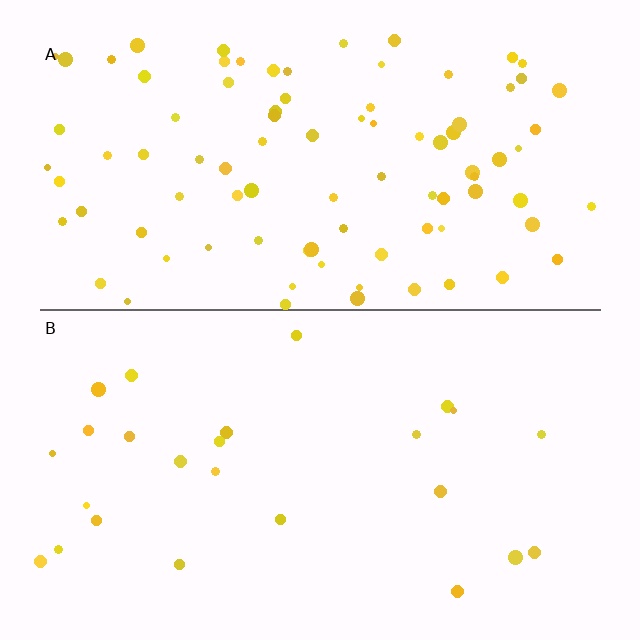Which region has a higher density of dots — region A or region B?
A (the top).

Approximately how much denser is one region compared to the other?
Approximately 3.6× — region A over region B.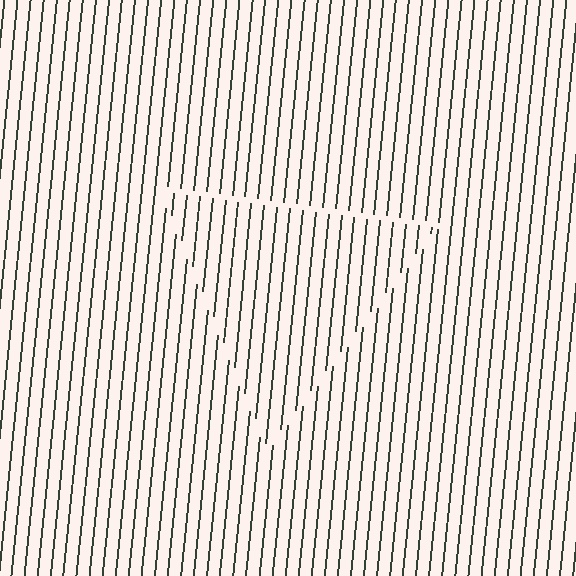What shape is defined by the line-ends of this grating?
An illusory triangle. The interior of the shape contains the same grating, shifted by half a period — the contour is defined by the phase discontinuity where line-ends from the inner and outer gratings abut.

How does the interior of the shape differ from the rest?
The interior of the shape contains the same grating, shifted by half a period — the contour is defined by the phase discontinuity where line-ends from the inner and outer gratings abut.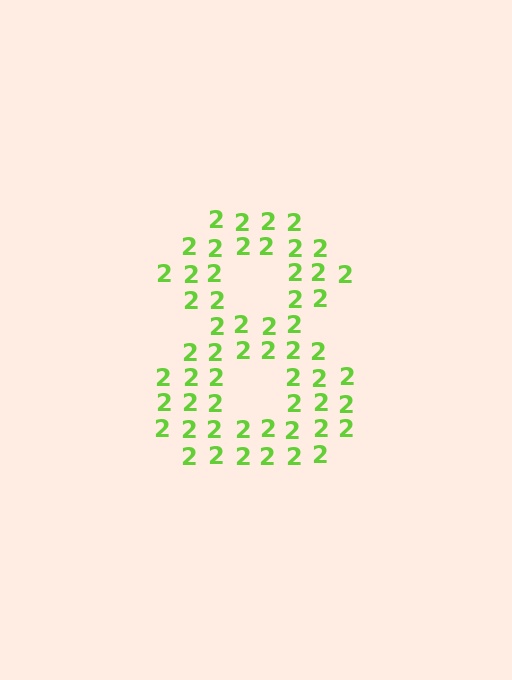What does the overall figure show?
The overall figure shows the digit 8.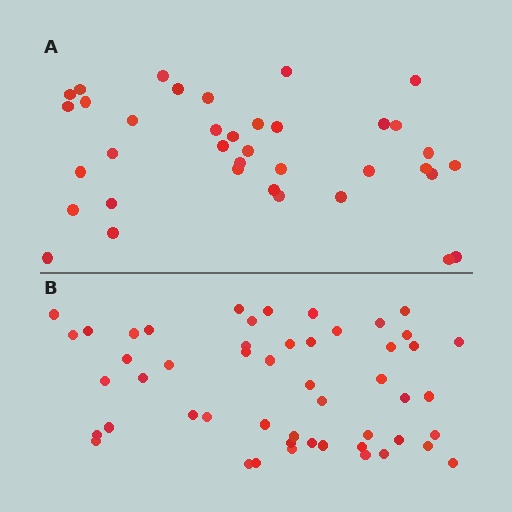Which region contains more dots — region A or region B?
Region B (the bottom region) has more dots.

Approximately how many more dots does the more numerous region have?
Region B has approximately 15 more dots than region A.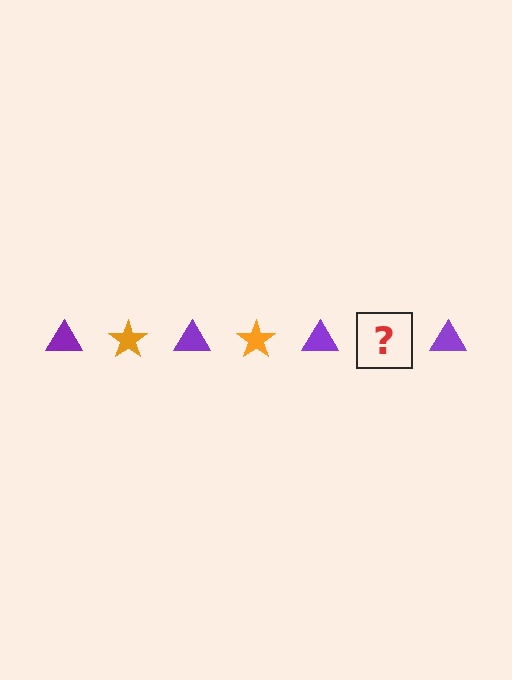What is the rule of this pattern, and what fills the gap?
The rule is that the pattern alternates between purple triangle and orange star. The gap should be filled with an orange star.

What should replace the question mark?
The question mark should be replaced with an orange star.